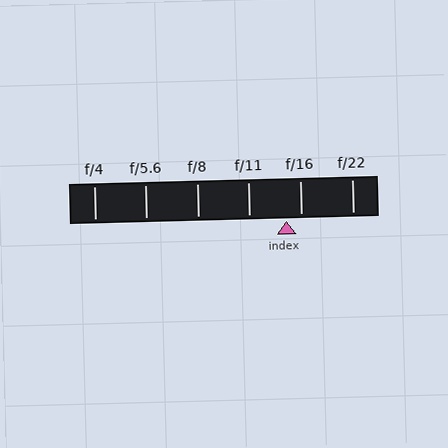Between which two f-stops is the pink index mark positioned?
The index mark is between f/11 and f/16.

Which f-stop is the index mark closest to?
The index mark is closest to f/16.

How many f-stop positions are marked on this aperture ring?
There are 6 f-stop positions marked.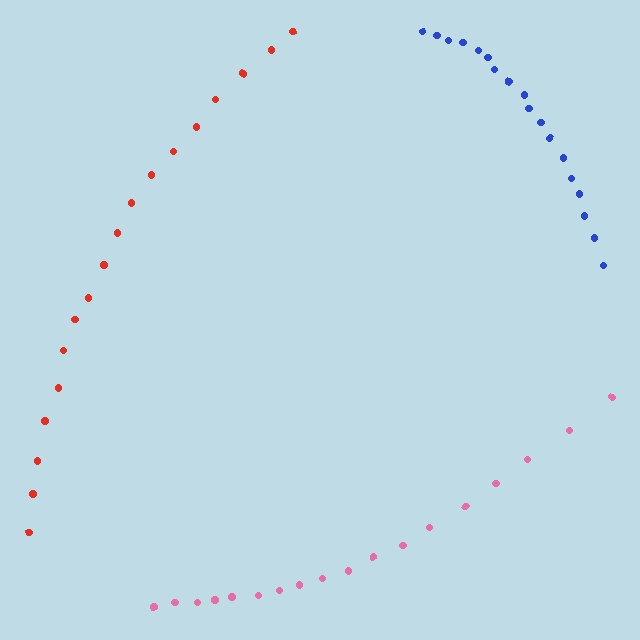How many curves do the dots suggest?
There are 3 distinct paths.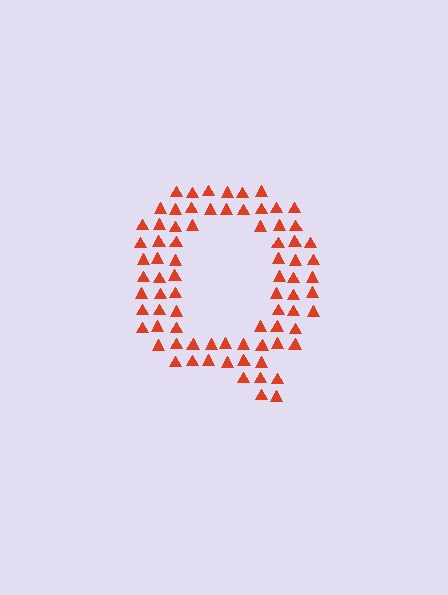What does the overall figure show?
The overall figure shows the letter Q.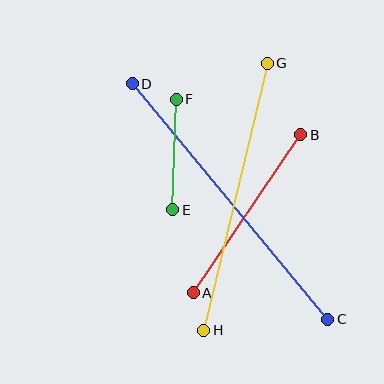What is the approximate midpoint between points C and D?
The midpoint is at approximately (230, 201) pixels.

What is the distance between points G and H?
The distance is approximately 274 pixels.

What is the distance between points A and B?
The distance is approximately 191 pixels.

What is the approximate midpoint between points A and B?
The midpoint is at approximately (247, 214) pixels.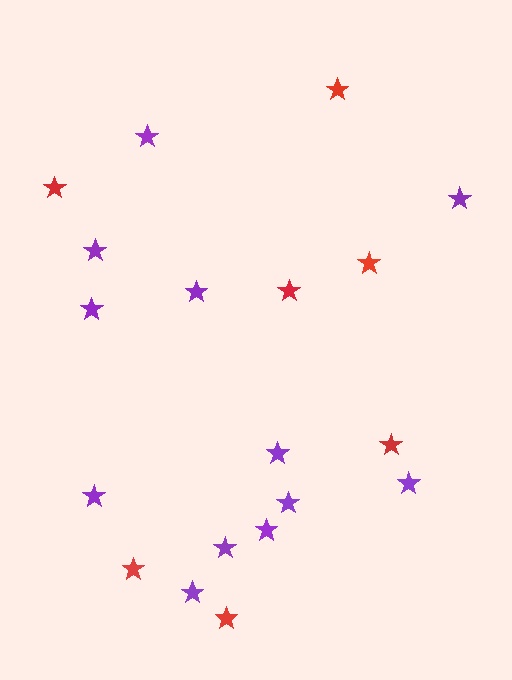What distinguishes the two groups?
There are 2 groups: one group of purple stars (12) and one group of red stars (7).